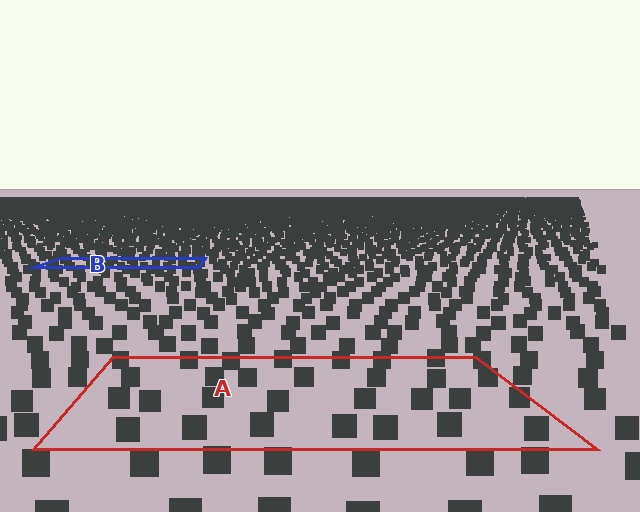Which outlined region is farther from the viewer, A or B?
Region B is farther from the viewer — the texture elements inside it appear smaller and more densely packed.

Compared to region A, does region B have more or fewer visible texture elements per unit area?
Region B has more texture elements per unit area — they are packed more densely because it is farther away.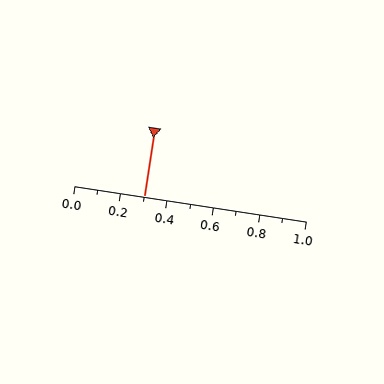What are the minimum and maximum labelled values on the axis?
The axis runs from 0.0 to 1.0.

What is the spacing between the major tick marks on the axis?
The major ticks are spaced 0.2 apart.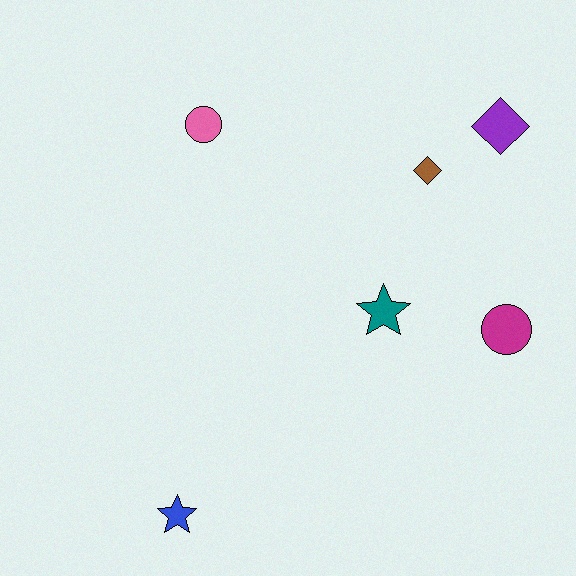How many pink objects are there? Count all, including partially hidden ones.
There is 1 pink object.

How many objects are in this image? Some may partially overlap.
There are 6 objects.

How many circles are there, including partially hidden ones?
There are 2 circles.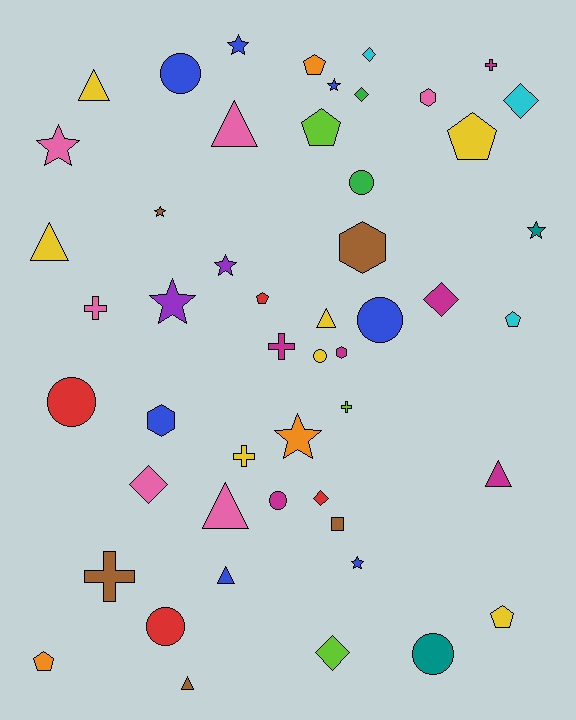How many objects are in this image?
There are 50 objects.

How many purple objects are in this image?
There are 2 purple objects.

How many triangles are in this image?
There are 8 triangles.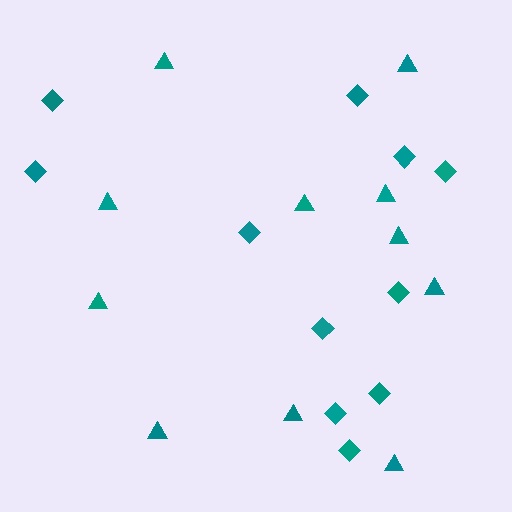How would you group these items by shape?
There are 2 groups: one group of diamonds (11) and one group of triangles (11).